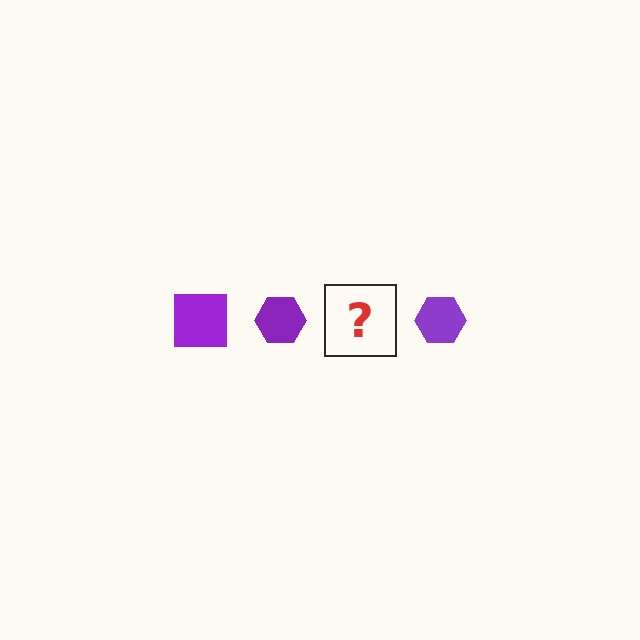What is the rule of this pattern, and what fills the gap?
The rule is that the pattern cycles through square, hexagon shapes in purple. The gap should be filled with a purple square.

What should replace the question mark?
The question mark should be replaced with a purple square.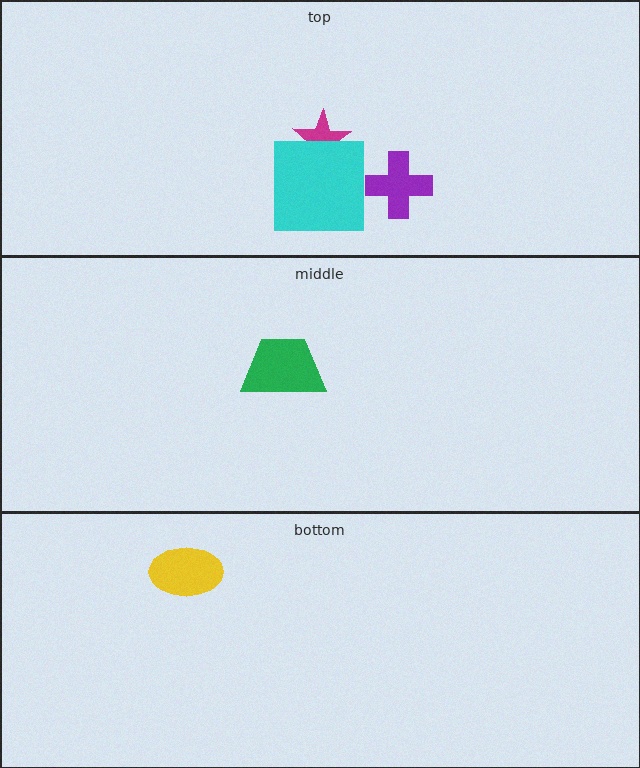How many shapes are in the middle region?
1.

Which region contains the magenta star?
The top region.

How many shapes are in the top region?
3.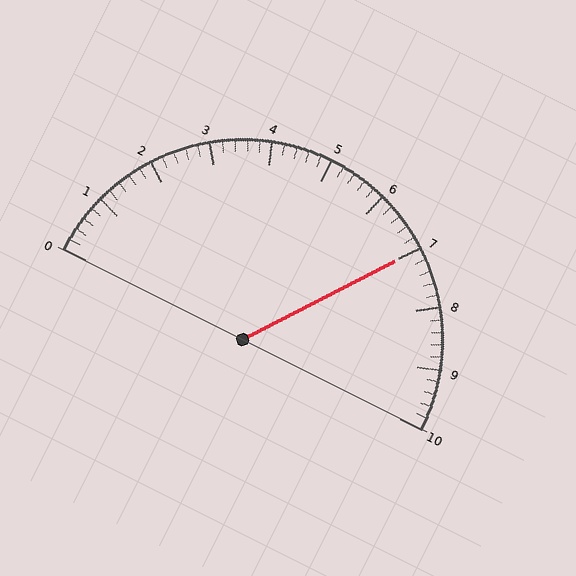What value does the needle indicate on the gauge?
The needle indicates approximately 7.0.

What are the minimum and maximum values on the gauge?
The gauge ranges from 0 to 10.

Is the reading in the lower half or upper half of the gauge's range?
The reading is in the upper half of the range (0 to 10).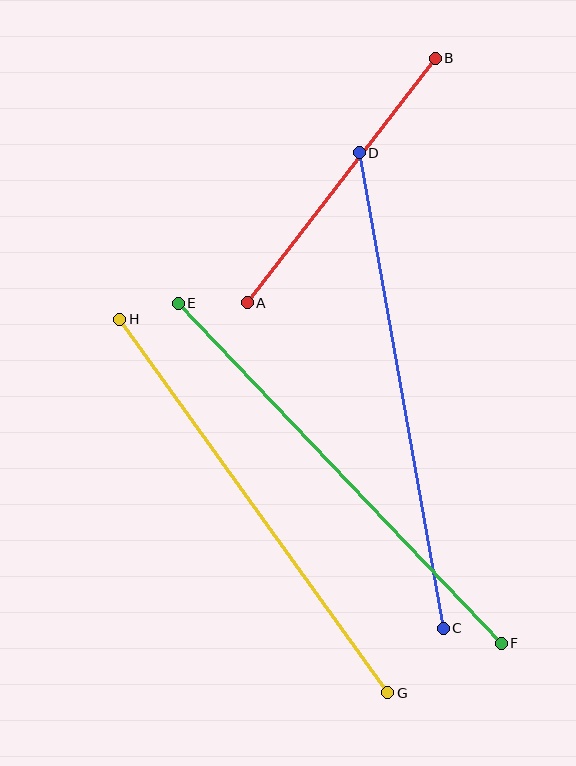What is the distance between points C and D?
The distance is approximately 483 pixels.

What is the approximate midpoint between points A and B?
The midpoint is at approximately (341, 180) pixels.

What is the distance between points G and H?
The distance is approximately 460 pixels.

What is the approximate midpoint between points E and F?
The midpoint is at approximately (340, 473) pixels.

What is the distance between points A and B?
The distance is approximately 308 pixels.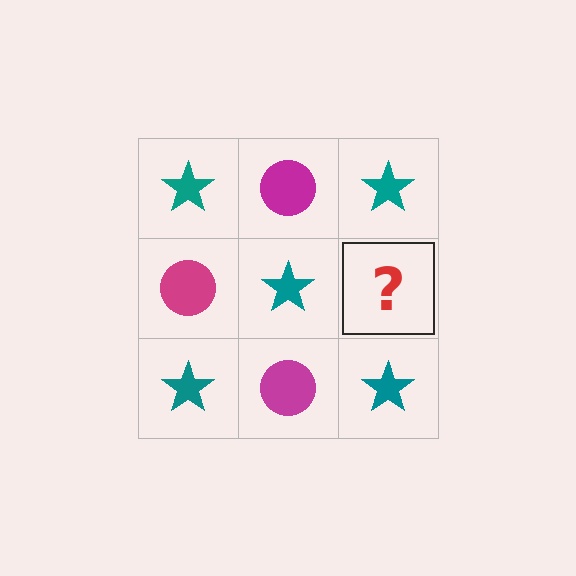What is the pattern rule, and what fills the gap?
The rule is that it alternates teal star and magenta circle in a checkerboard pattern. The gap should be filled with a magenta circle.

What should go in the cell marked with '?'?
The missing cell should contain a magenta circle.